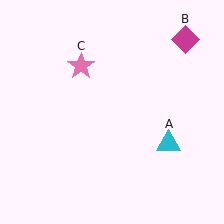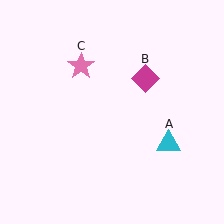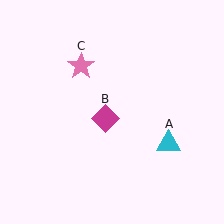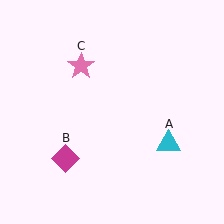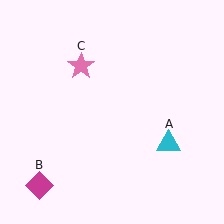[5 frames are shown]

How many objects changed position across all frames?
1 object changed position: magenta diamond (object B).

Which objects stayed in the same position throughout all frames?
Cyan triangle (object A) and pink star (object C) remained stationary.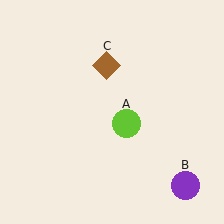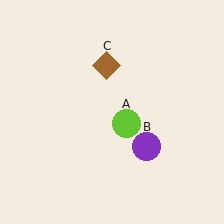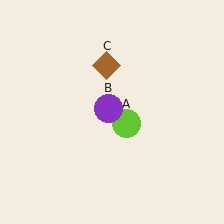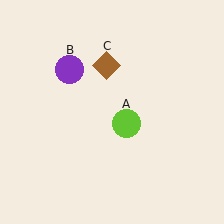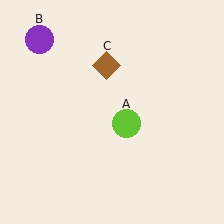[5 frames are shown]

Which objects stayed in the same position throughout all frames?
Lime circle (object A) and brown diamond (object C) remained stationary.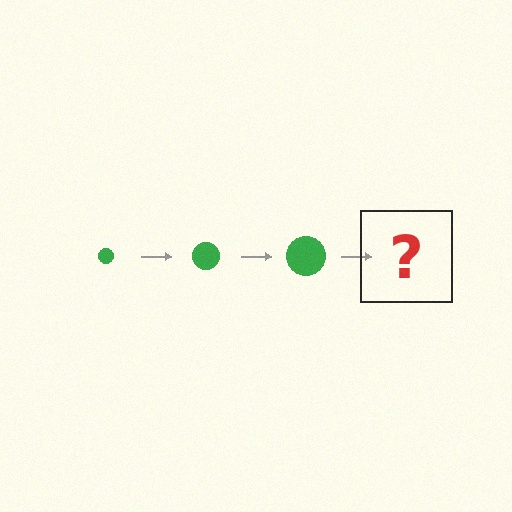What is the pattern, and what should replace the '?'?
The pattern is that the circle gets progressively larger each step. The '?' should be a green circle, larger than the previous one.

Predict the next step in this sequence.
The next step is a green circle, larger than the previous one.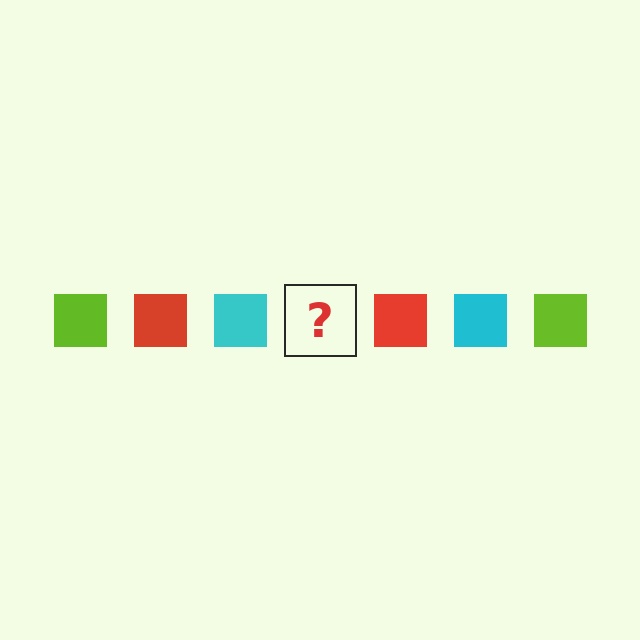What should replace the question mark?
The question mark should be replaced with a lime square.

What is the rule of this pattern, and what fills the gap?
The rule is that the pattern cycles through lime, red, cyan squares. The gap should be filled with a lime square.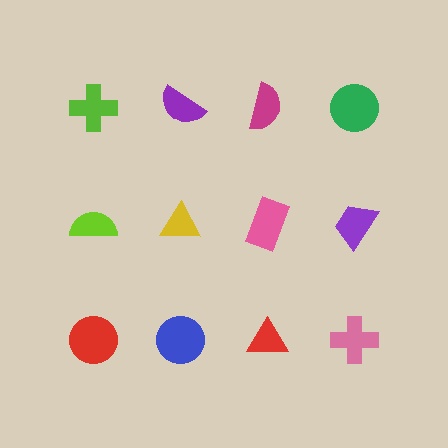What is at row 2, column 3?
A pink rectangle.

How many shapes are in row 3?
4 shapes.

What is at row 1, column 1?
A lime cross.